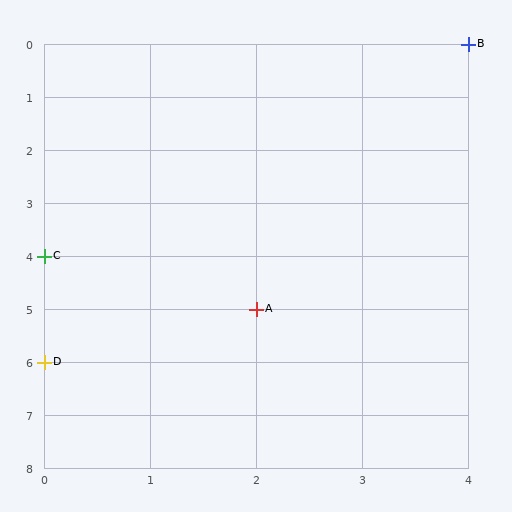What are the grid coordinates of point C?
Point C is at grid coordinates (0, 4).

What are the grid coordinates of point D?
Point D is at grid coordinates (0, 6).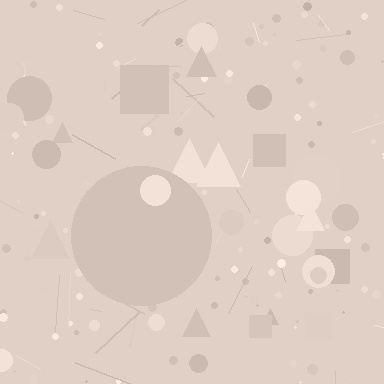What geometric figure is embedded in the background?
A circle is embedded in the background.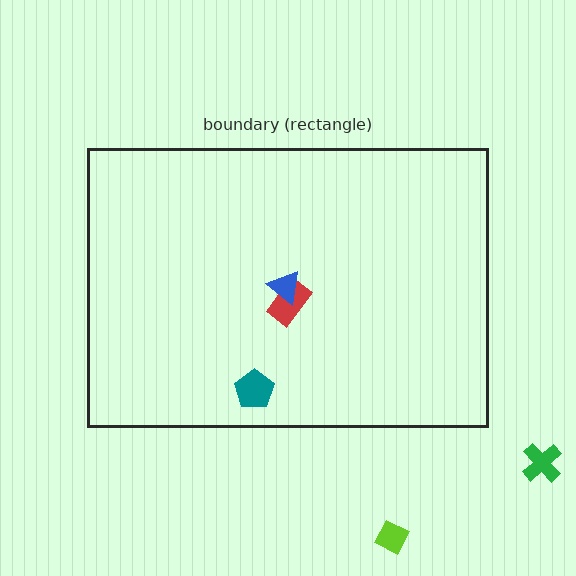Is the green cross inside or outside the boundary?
Outside.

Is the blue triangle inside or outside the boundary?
Inside.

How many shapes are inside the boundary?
3 inside, 2 outside.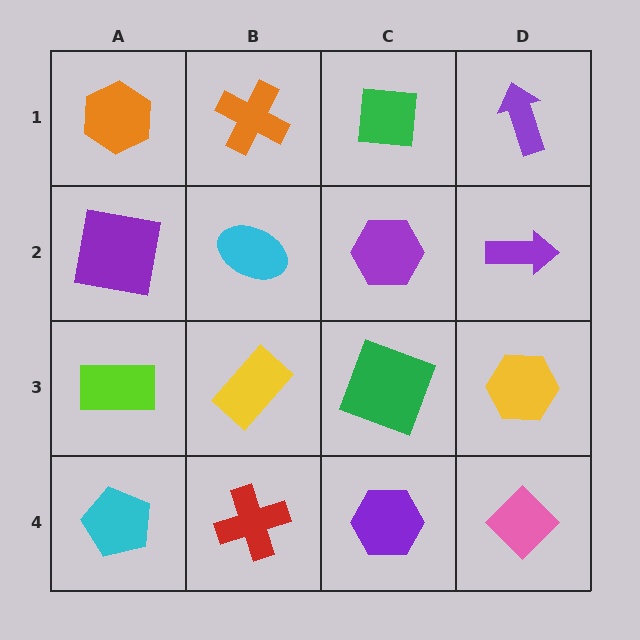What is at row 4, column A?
A cyan pentagon.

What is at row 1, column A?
An orange hexagon.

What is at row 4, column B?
A red cross.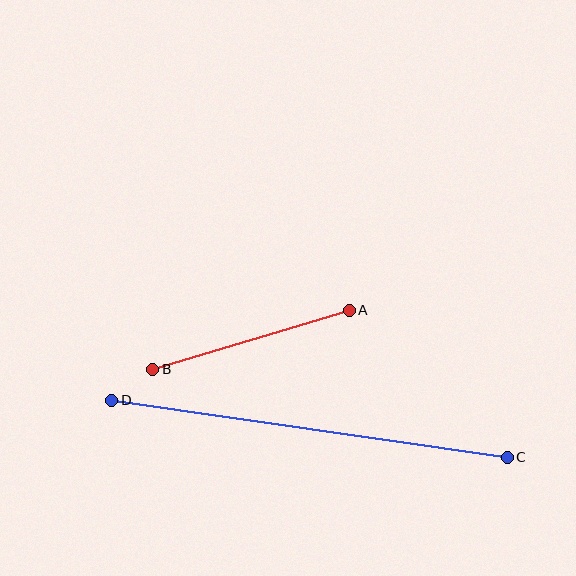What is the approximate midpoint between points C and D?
The midpoint is at approximately (310, 429) pixels.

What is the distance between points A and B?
The distance is approximately 205 pixels.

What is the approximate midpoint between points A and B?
The midpoint is at approximately (251, 340) pixels.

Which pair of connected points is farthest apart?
Points C and D are farthest apart.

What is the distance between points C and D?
The distance is approximately 400 pixels.